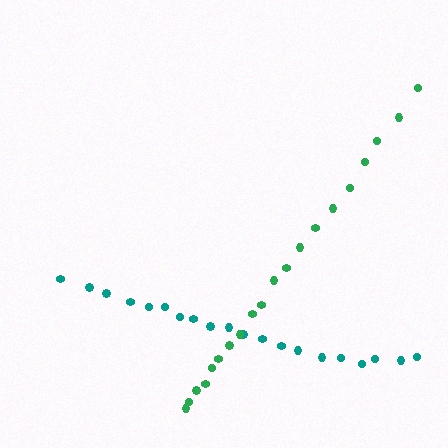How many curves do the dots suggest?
There are 2 distinct paths.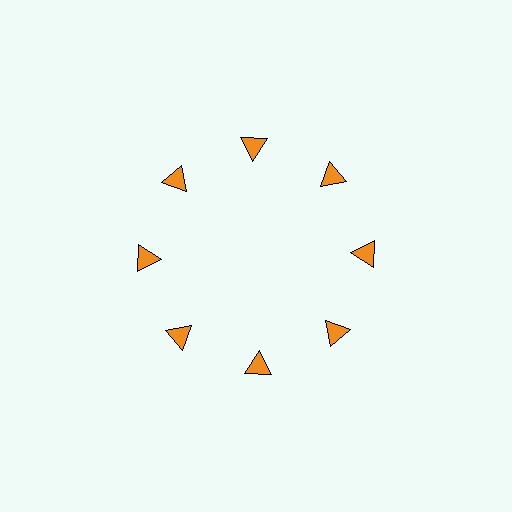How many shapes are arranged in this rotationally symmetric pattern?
There are 8 shapes, arranged in 8 groups of 1.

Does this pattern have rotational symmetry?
Yes, this pattern has 8-fold rotational symmetry. It looks the same after rotating 45 degrees around the center.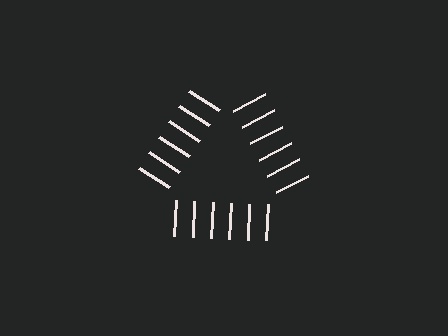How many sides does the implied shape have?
3 sides — the line-ends trace a triangle.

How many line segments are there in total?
18 — 6 along each of the 3 edges.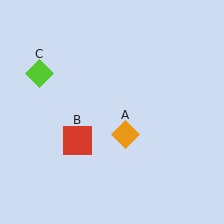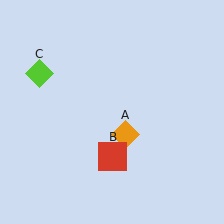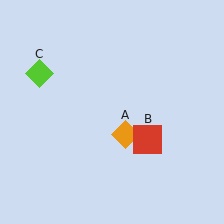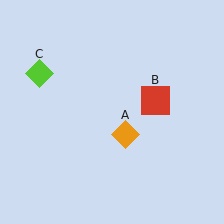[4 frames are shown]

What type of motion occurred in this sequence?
The red square (object B) rotated counterclockwise around the center of the scene.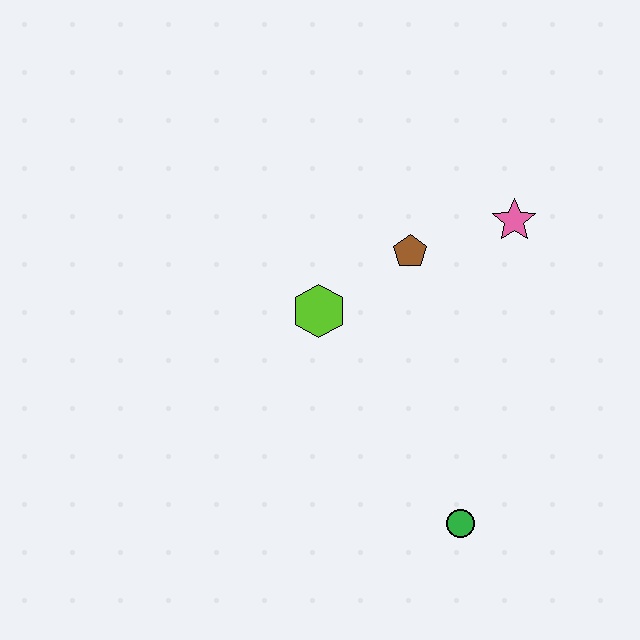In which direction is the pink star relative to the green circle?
The pink star is above the green circle.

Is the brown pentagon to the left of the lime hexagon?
No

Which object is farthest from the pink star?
The green circle is farthest from the pink star.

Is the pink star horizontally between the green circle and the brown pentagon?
No